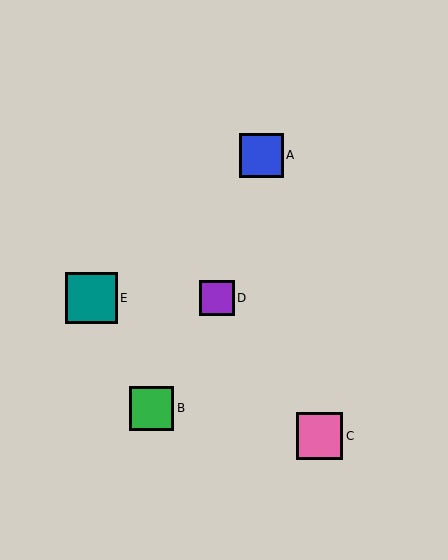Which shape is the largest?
The teal square (labeled E) is the largest.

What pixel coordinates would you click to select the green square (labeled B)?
Click at (152, 408) to select the green square B.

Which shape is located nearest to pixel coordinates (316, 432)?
The pink square (labeled C) at (319, 436) is nearest to that location.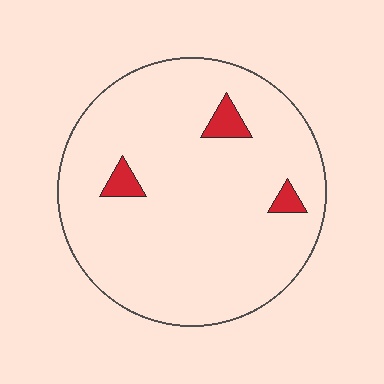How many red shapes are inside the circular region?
3.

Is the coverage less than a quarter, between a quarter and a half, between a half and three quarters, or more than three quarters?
Less than a quarter.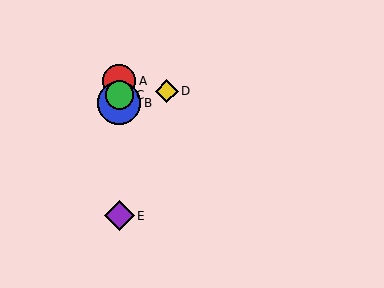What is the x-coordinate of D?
Object D is at x≈167.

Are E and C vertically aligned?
Yes, both are at x≈119.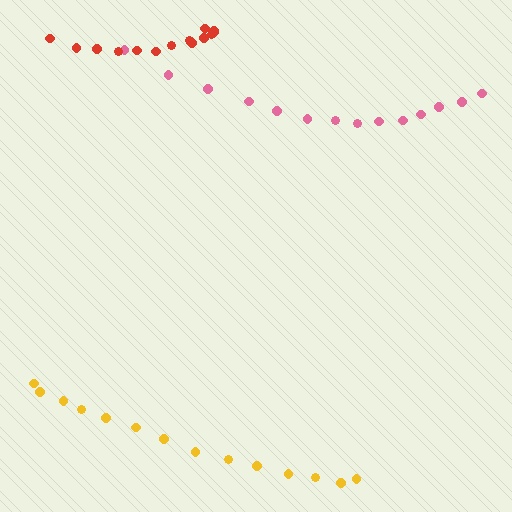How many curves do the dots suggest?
There are 3 distinct paths.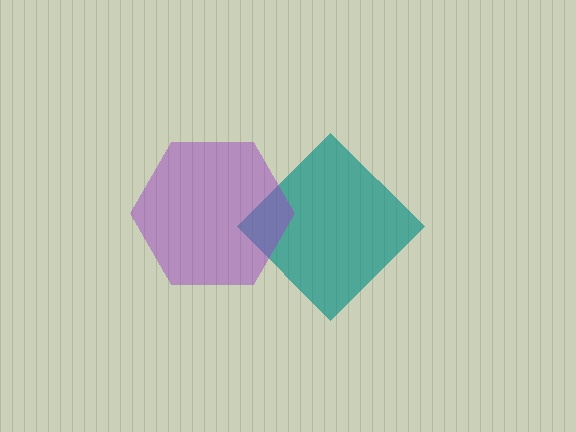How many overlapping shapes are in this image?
There are 2 overlapping shapes in the image.